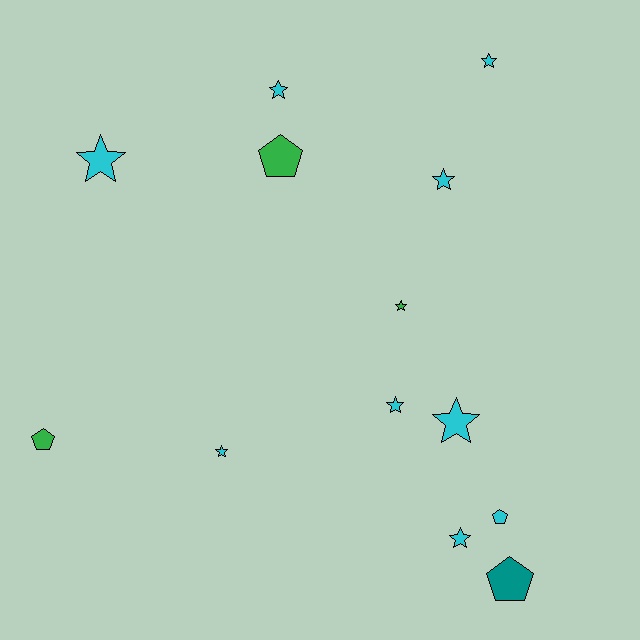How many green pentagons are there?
There are 2 green pentagons.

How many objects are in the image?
There are 13 objects.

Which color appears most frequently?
Cyan, with 9 objects.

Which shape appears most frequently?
Star, with 9 objects.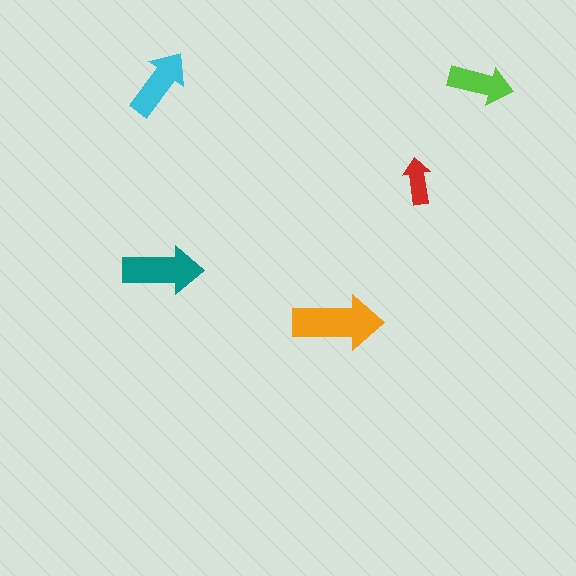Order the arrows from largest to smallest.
the orange one, the teal one, the cyan one, the lime one, the red one.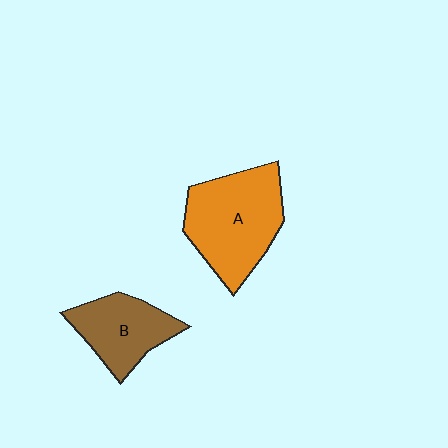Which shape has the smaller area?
Shape B (brown).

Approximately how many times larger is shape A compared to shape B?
Approximately 1.5 times.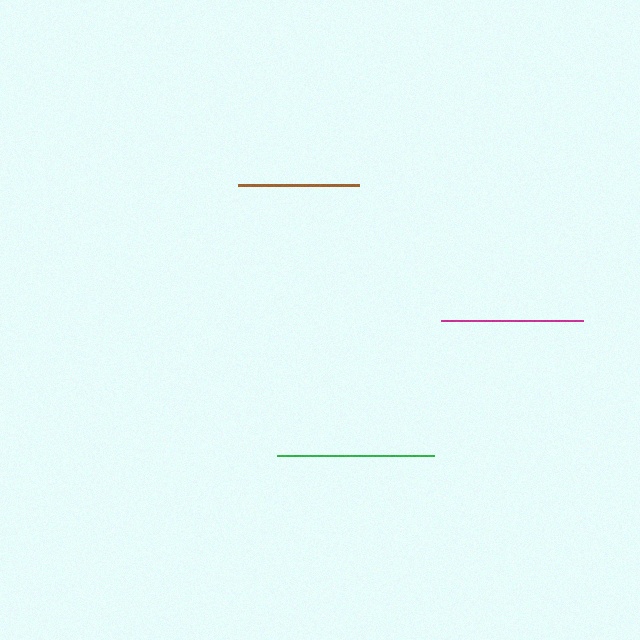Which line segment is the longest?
The green line is the longest at approximately 156 pixels.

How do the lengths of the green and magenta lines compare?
The green and magenta lines are approximately the same length.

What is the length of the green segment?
The green segment is approximately 156 pixels long.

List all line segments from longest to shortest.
From longest to shortest: green, magenta, brown.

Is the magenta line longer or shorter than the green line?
The green line is longer than the magenta line.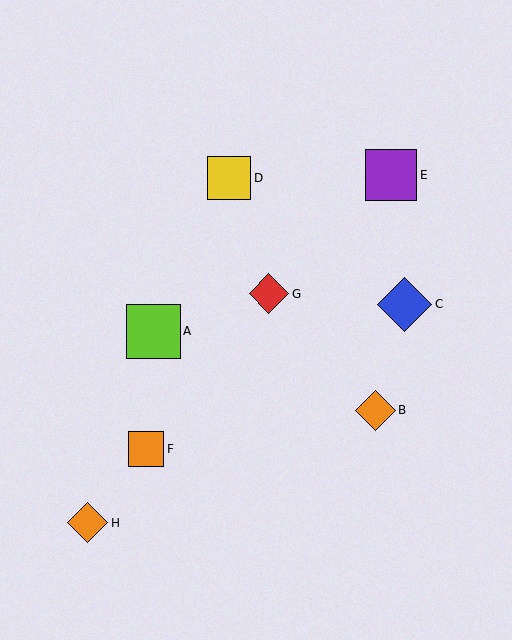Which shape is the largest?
The blue diamond (labeled C) is the largest.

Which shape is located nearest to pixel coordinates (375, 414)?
The orange diamond (labeled B) at (375, 410) is nearest to that location.